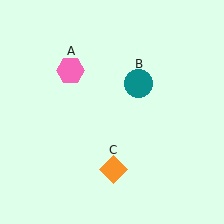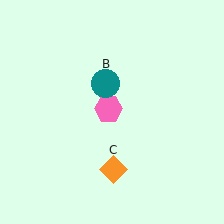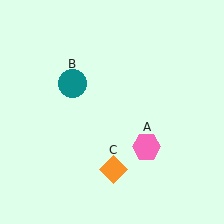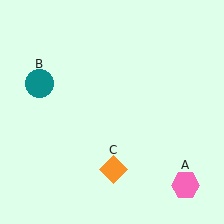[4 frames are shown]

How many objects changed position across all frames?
2 objects changed position: pink hexagon (object A), teal circle (object B).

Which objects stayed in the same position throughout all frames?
Orange diamond (object C) remained stationary.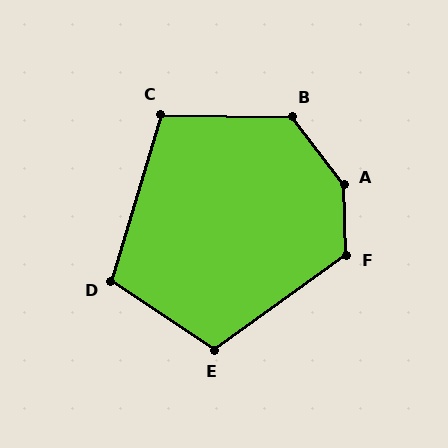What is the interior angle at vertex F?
Approximately 124 degrees (obtuse).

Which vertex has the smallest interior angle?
C, at approximately 105 degrees.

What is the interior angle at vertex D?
Approximately 107 degrees (obtuse).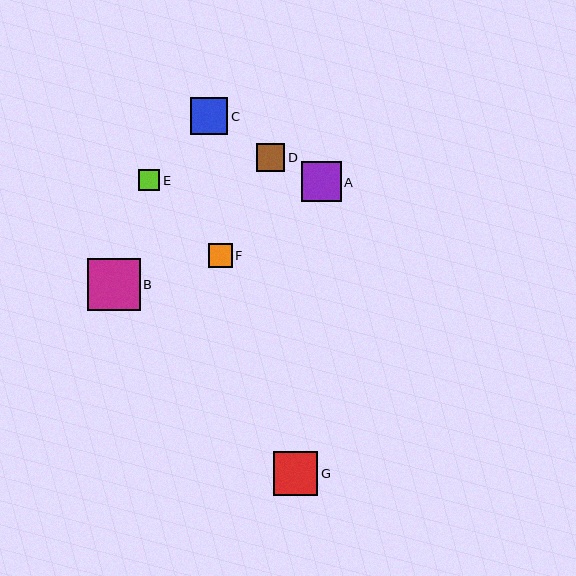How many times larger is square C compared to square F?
Square C is approximately 1.6 times the size of square F.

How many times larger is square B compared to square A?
Square B is approximately 1.3 times the size of square A.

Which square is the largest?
Square B is the largest with a size of approximately 53 pixels.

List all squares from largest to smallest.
From largest to smallest: B, G, A, C, D, F, E.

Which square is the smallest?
Square E is the smallest with a size of approximately 21 pixels.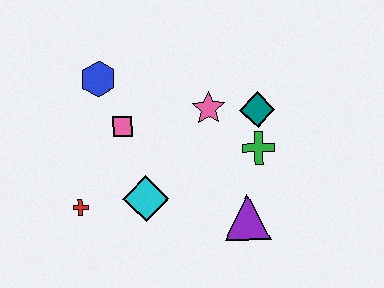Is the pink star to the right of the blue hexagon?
Yes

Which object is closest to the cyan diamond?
The red cross is closest to the cyan diamond.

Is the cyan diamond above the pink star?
No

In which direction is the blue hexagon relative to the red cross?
The blue hexagon is above the red cross.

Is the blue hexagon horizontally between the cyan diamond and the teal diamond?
No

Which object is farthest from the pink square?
The purple triangle is farthest from the pink square.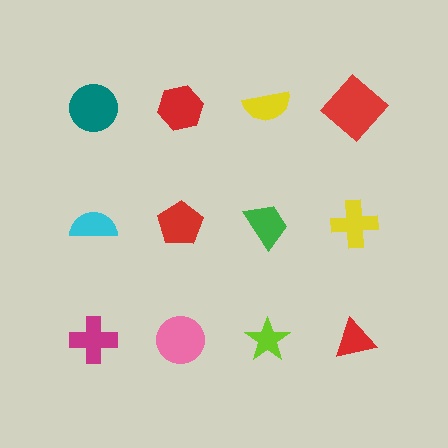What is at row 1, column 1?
A teal circle.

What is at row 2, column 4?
A yellow cross.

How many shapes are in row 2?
4 shapes.